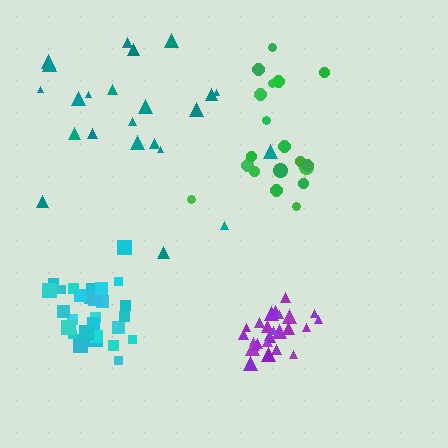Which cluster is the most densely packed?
Cyan.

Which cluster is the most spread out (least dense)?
Teal.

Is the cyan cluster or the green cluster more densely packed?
Cyan.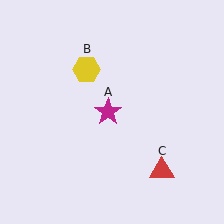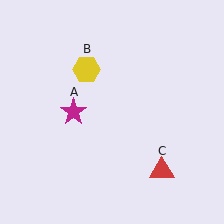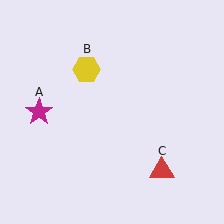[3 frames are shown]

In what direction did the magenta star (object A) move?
The magenta star (object A) moved left.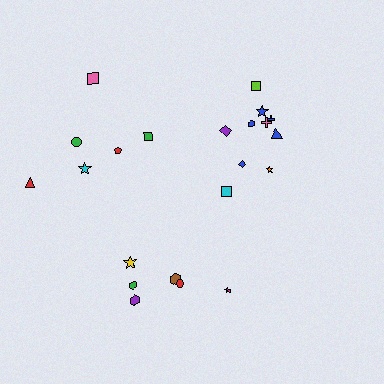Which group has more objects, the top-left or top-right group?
The top-right group.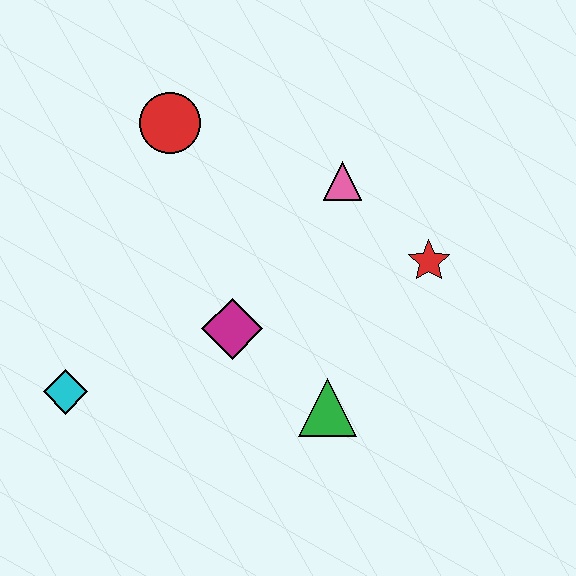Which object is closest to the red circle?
The pink triangle is closest to the red circle.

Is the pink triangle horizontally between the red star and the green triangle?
Yes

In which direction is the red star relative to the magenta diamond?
The red star is to the right of the magenta diamond.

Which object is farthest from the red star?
The cyan diamond is farthest from the red star.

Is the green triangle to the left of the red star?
Yes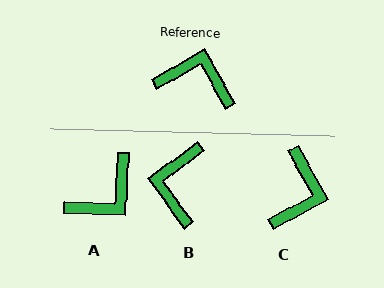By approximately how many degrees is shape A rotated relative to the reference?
Approximately 122 degrees clockwise.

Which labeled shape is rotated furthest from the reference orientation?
A, about 122 degrees away.